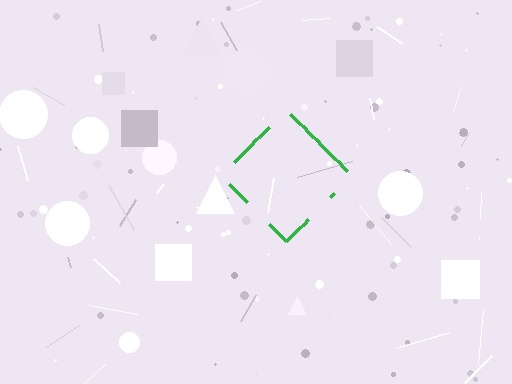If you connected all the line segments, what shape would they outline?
They would outline a diamond.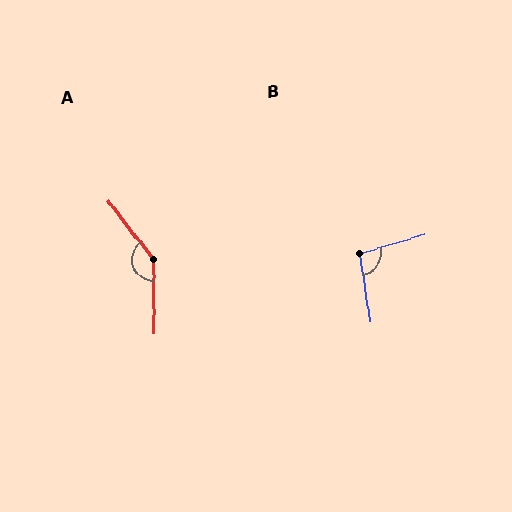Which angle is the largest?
A, at approximately 142 degrees.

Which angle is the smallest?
B, at approximately 97 degrees.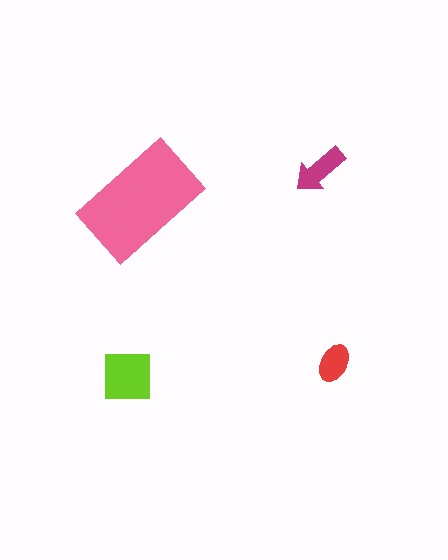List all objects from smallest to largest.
The red ellipse, the magenta arrow, the lime square, the pink rectangle.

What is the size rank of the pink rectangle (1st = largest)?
1st.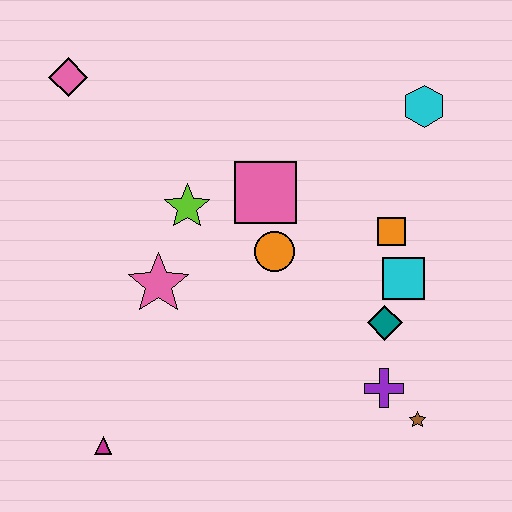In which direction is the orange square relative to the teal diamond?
The orange square is above the teal diamond.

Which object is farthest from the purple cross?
The pink diamond is farthest from the purple cross.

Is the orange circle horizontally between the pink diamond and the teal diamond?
Yes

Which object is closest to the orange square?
The cyan square is closest to the orange square.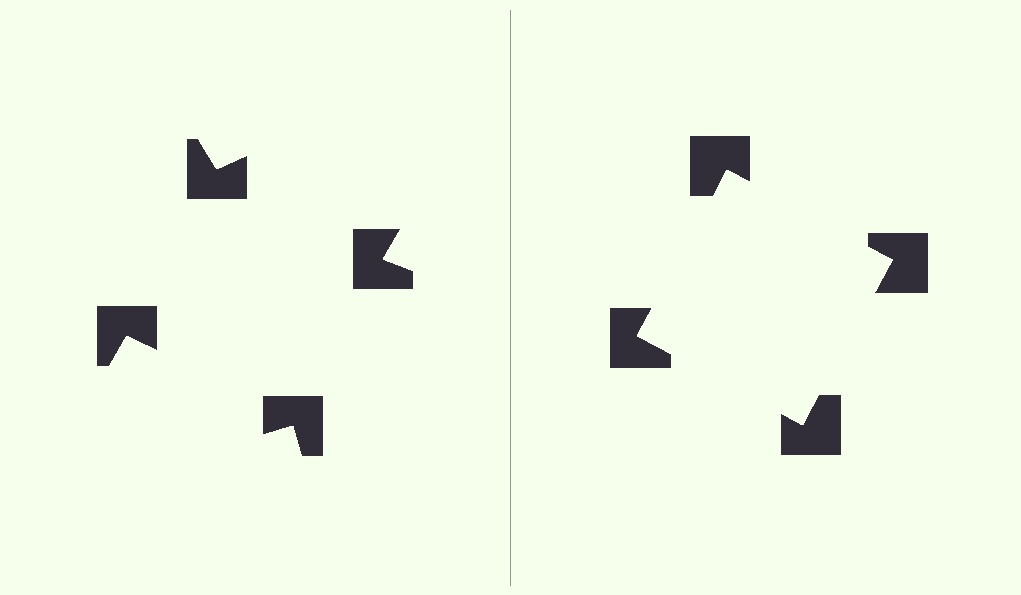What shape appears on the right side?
An illusory square.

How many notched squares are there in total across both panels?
8 — 4 on each side.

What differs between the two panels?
The notched squares are positioned identically on both sides; only the wedge orientations differ. On the right they align to a square; on the left they are misaligned.